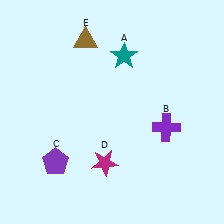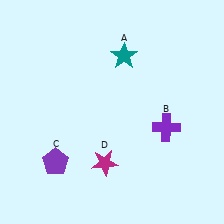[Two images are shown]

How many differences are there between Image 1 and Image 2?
There is 1 difference between the two images.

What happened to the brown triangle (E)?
The brown triangle (E) was removed in Image 2. It was in the top-left area of Image 1.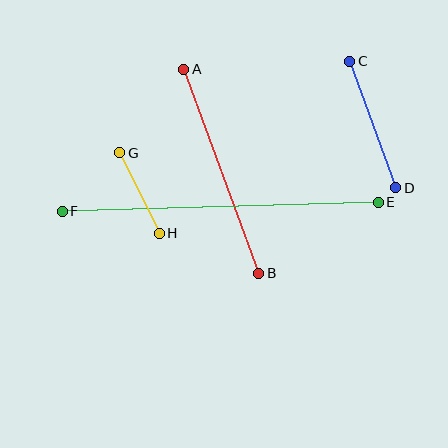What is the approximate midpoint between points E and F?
The midpoint is at approximately (220, 207) pixels.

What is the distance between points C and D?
The distance is approximately 135 pixels.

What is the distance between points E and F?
The distance is approximately 316 pixels.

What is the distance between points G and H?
The distance is approximately 89 pixels.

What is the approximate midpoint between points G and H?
The midpoint is at approximately (139, 193) pixels.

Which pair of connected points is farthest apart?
Points E and F are farthest apart.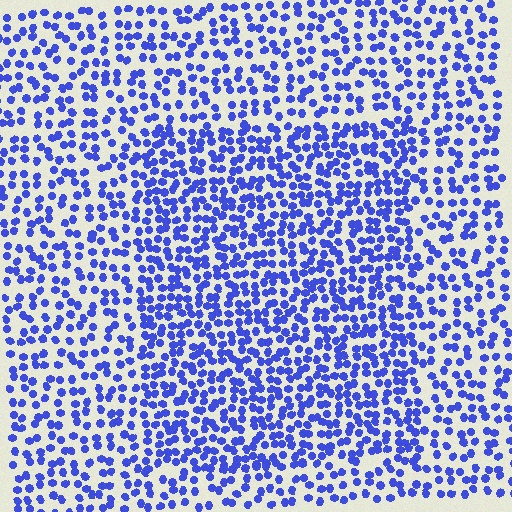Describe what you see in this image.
The image contains small blue elements arranged at two different densities. A rectangle-shaped region is visible where the elements are more densely packed than the surrounding area.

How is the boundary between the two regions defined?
The boundary is defined by a change in element density (approximately 1.6x ratio). All elements are the same color, size, and shape.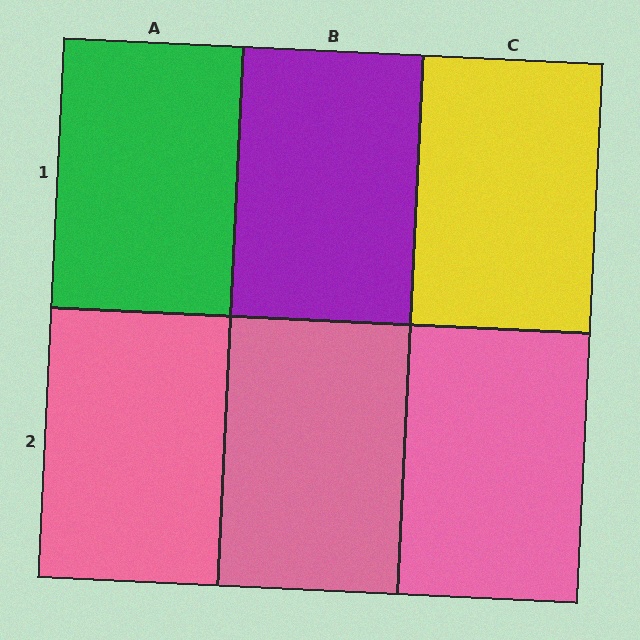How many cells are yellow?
1 cell is yellow.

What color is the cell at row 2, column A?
Pink.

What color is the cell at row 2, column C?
Pink.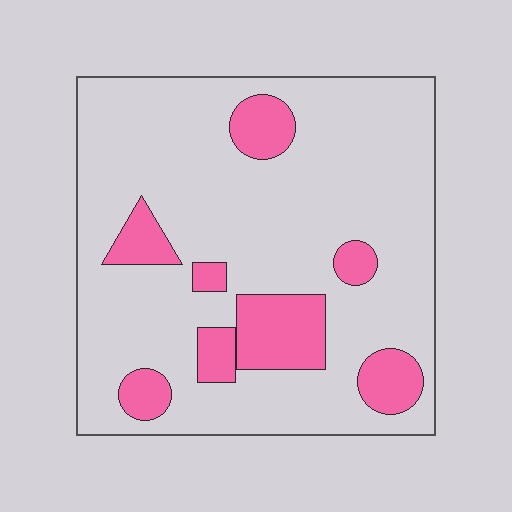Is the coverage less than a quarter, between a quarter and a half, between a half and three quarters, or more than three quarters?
Less than a quarter.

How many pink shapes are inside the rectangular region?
8.